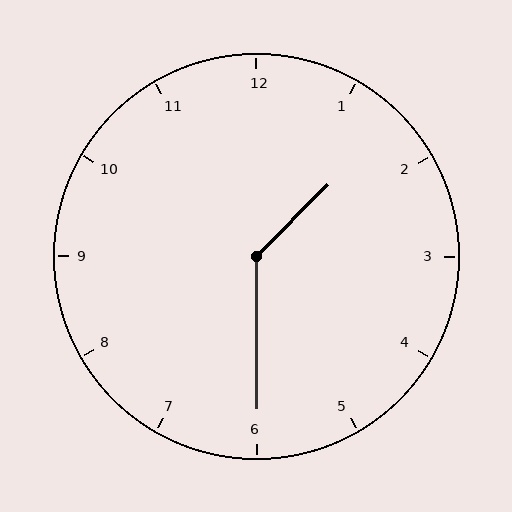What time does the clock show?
1:30.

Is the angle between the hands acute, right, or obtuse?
It is obtuse.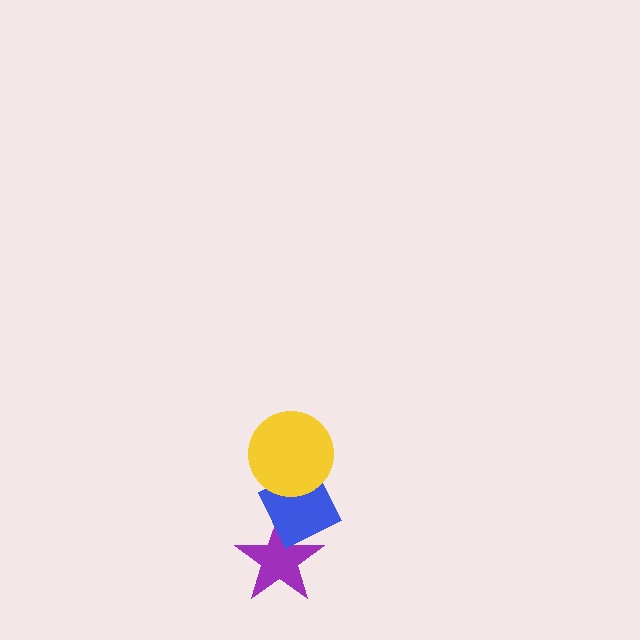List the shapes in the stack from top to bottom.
From top to bottom: the yellow circle, the blue diamond, the purple star.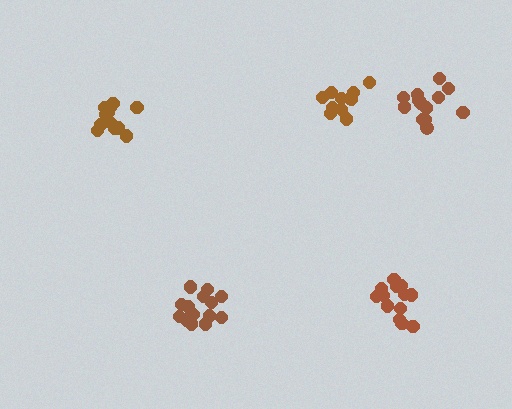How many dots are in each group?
Group 1: 14 dots, Group 2: 13 dots, Group 3: 11 dots, Group 4: 12 dots, Group 5: 14 dots (64 total).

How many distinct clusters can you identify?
There are 5 distinct clusters.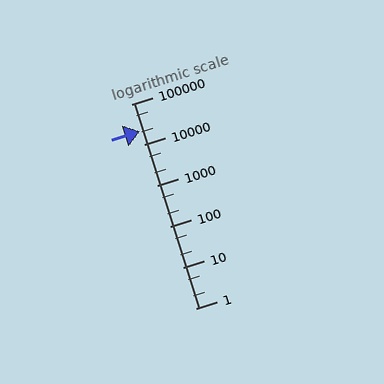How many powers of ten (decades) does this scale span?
The scale spans 5 decades, from 1 to 100000.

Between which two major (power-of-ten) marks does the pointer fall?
The pointer is between 10000 and 100000.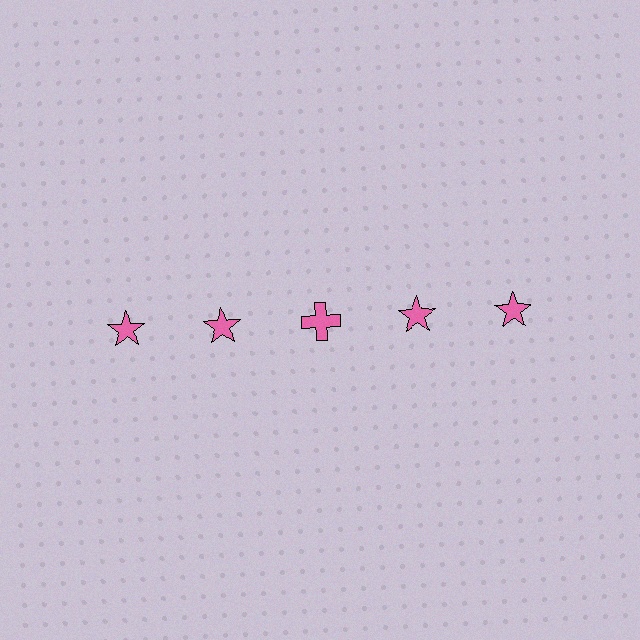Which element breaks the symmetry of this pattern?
The pink cross in the top row, center column breaks the symmetry. All other shapes are pink stars.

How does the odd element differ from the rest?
It has a different shape: cross instead of star.